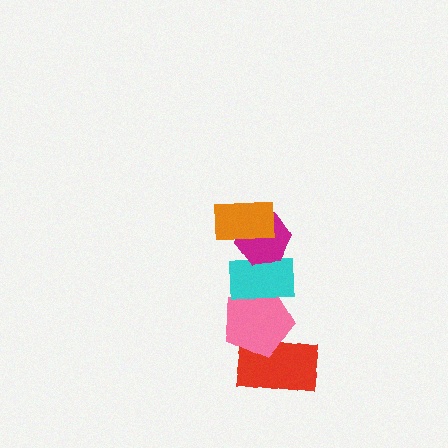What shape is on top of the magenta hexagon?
The orange rectangle is on top of the magenta hexagon.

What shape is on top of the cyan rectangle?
The magenta hexagon is on top of the cyan rectangle.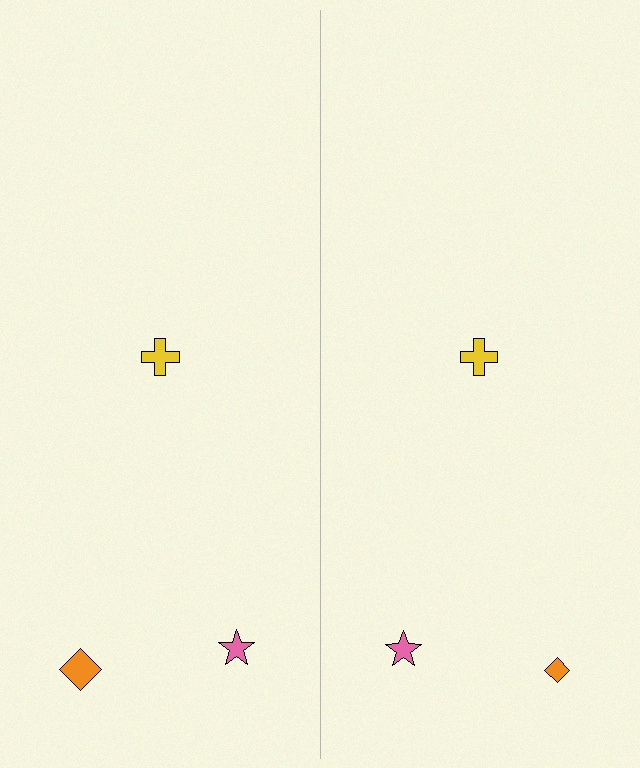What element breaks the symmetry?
The orange diamond on the right side has a different size than its mirror counterpart.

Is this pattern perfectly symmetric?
No, the pattern is not perfectly symmetric. The orange diamond on the right side has a different size than its mirror counterpart.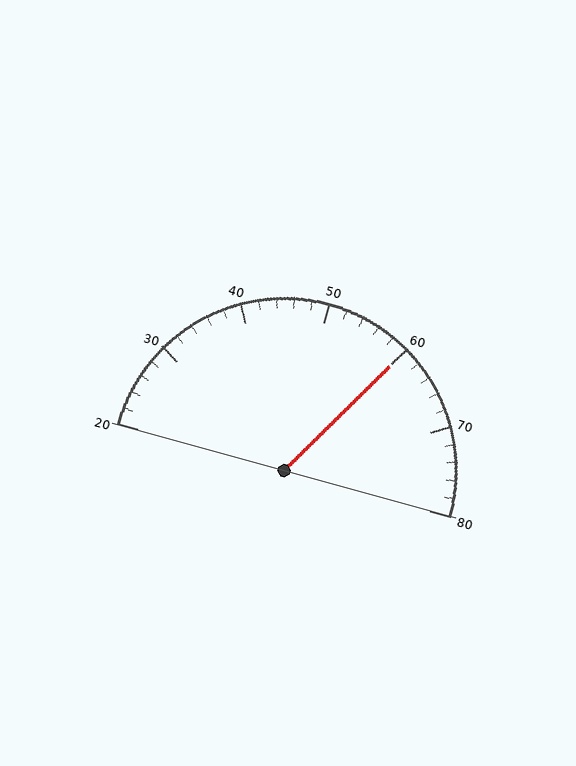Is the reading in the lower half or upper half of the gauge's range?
The reading is in the upper half of the range (20 to 80).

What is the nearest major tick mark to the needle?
The nearest major tick mark is 60.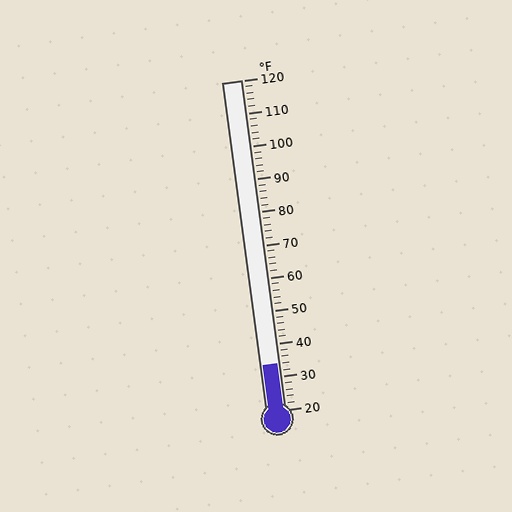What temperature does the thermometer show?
The thermometer shows approximately 34°F.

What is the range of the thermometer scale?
The thermometer scale ranges from 20°F to 120°F.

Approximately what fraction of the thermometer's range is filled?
The thermometer is filled to approximately 15% of its range.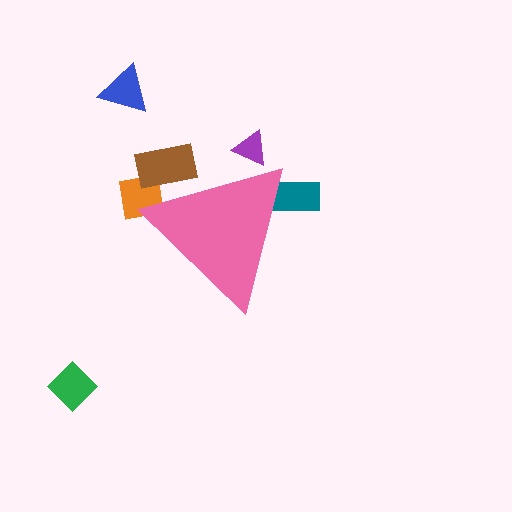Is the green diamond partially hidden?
No, the green diamond is fully visible.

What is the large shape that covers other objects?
A pink triangle.